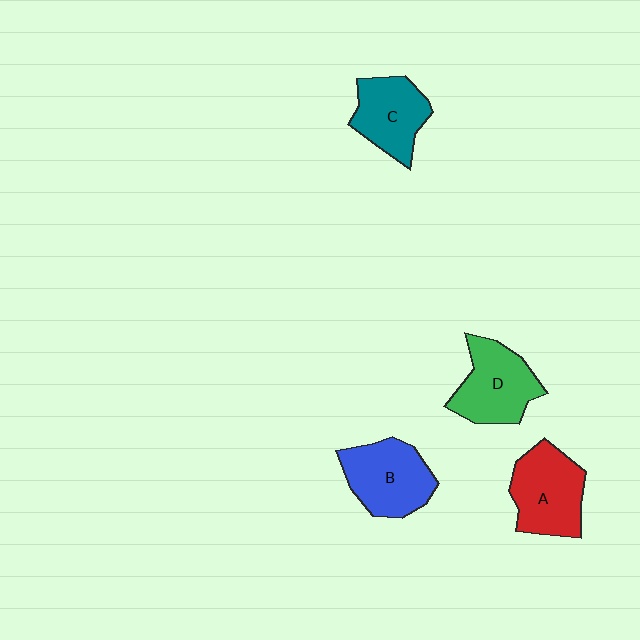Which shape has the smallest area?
Shape C (teal).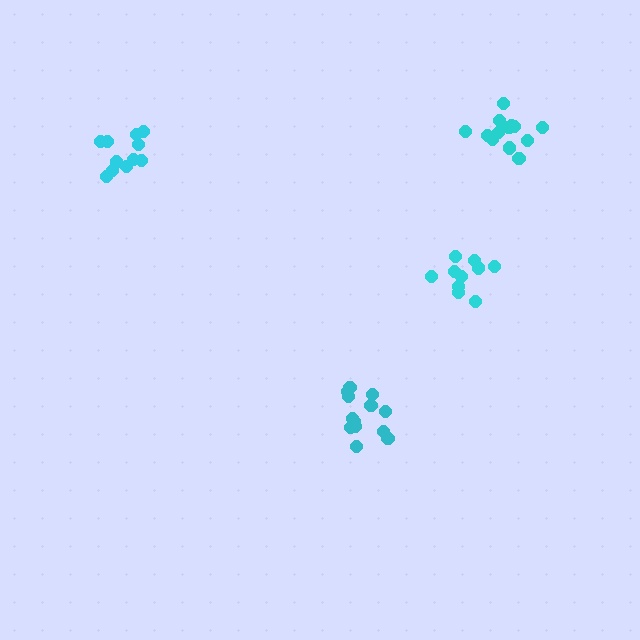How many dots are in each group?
Group 1: 10 dots, Group 2: 13 dots, Group 3: 13 dots, Group 4: 11 dots (47 total).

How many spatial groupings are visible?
There are 4 spatial groupings.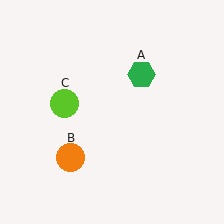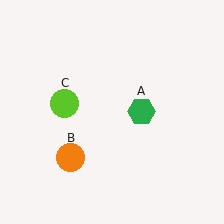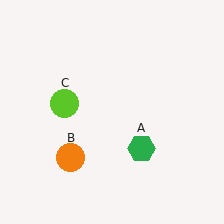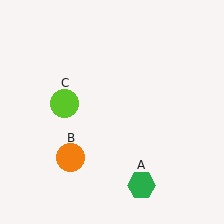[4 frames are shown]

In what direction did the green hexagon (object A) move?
The green hexagon (object A) moved down.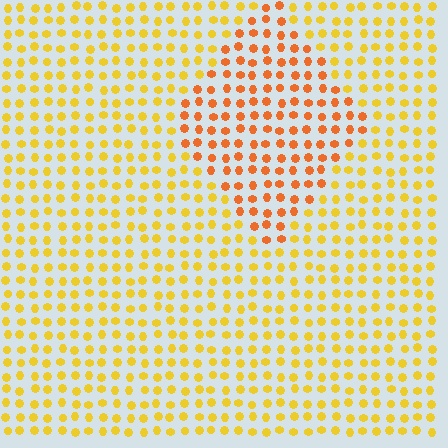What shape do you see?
I see a diamond.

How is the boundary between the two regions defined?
The boundary is defined purely by a slight shift in hue (about 30 degrees). Spacing, size, and orientation are identical on both sides.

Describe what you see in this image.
The image is filled with small yellow elements in a uniform arrangement. A diamond-shaped region is visible where the elements are tinted to a slightly different hue, forming a subtle color boundary.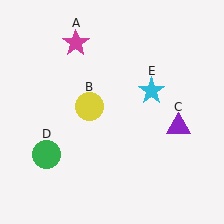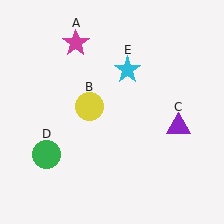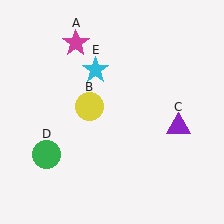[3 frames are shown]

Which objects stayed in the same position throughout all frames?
Magenta star (object A) and yellow circle (object B) and purple triangle (object C) and green circle (object D) remained stationary.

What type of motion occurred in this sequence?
The cyan star (object E) rotated counterclockwise around the center of the scene.